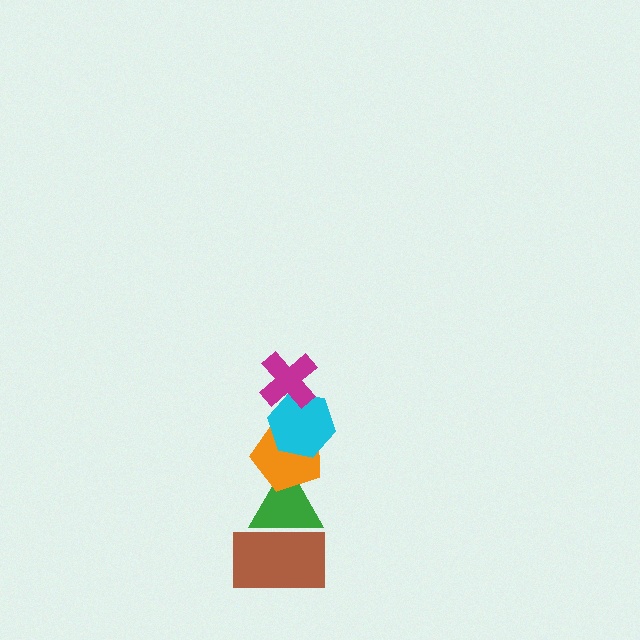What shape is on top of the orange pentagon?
The cyan hexagon is on top of the orange pentagon.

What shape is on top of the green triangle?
The orange pentagon is on top of the green triangle.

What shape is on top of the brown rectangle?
The green triangle is on top of the brown rectangle.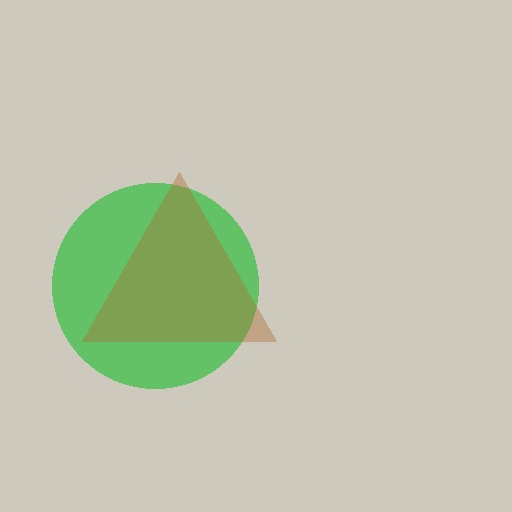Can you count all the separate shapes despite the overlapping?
Yes, there are 2 separate shapes.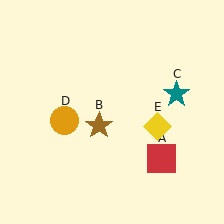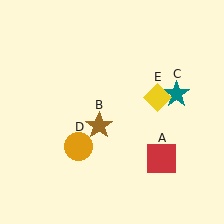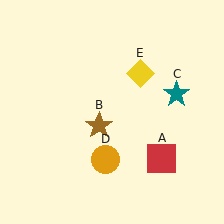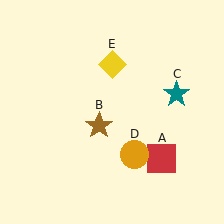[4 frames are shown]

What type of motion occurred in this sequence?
The orange circle (object D), yellow diamond (object E) rotated counterclockwise around the center of the scene.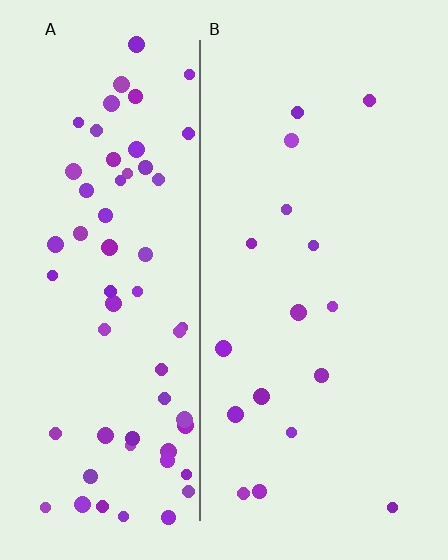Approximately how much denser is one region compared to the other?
Approximately 3.8× — region A over region B.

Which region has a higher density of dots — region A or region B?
A (the left).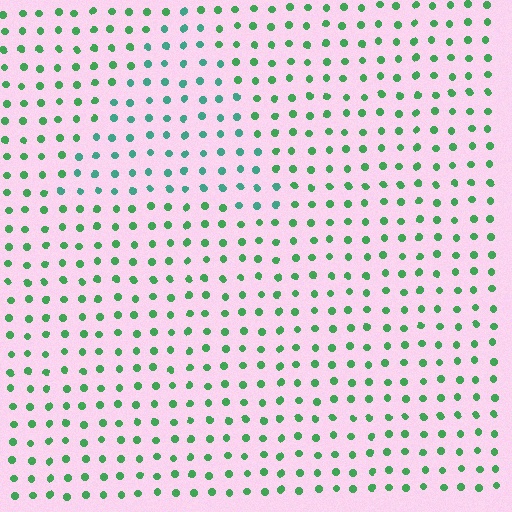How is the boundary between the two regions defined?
The boundary is defined purely by a slight shift in hue (about 30 degrees). Spacing, size, and orientation are identical on both sides.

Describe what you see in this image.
The image is filled with small green elements in a uniform arrangement. A triangle-shaped region is visible where the elements are tinted to a slightly different hue, forming a subtle color boundary.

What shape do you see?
I see a triangle.